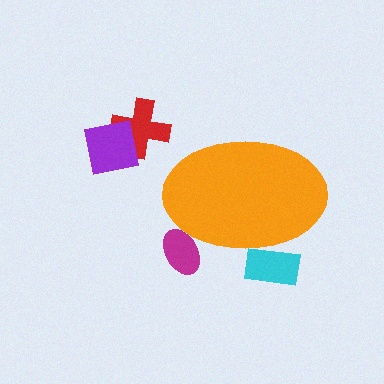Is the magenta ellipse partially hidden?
Yes, the magenta ellipse is partially hidden behind the orange ellipse.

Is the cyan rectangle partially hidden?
Yes, the cyan rectangle is partially hidden behind the orange ellipse.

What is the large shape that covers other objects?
An orange ellipse.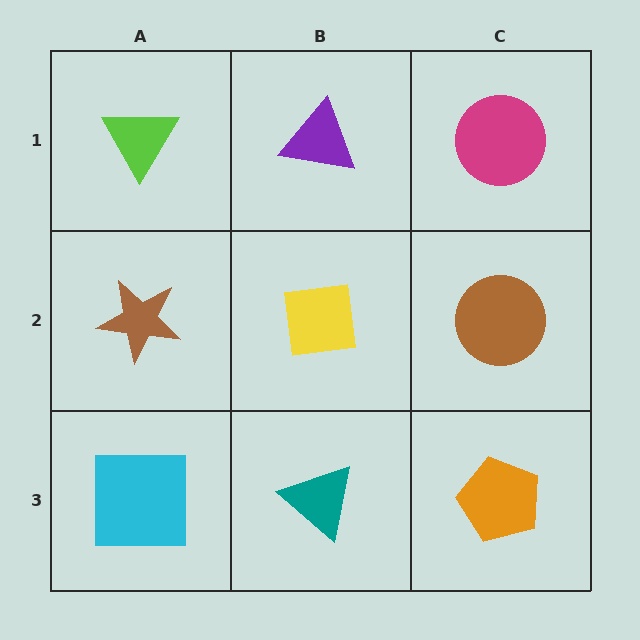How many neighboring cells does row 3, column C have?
2.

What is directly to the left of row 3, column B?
A cyan square.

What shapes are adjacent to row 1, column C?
A brown circle (row 2, column C), a purple triangle (row 1, column B).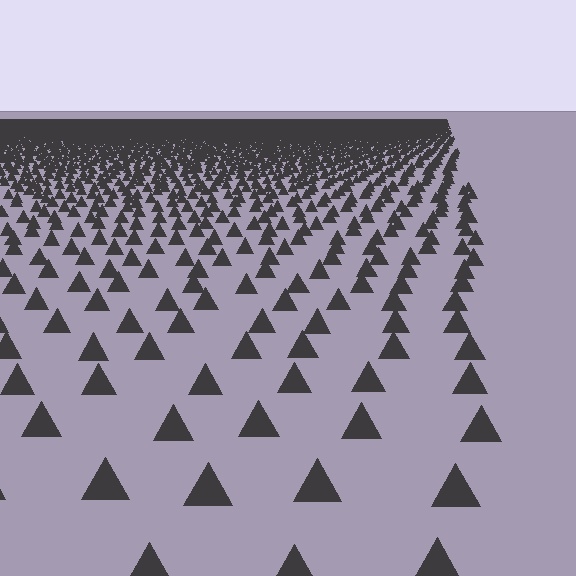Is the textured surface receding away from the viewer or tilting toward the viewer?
The surface is receding away from the viewer. Texture elements get smaller and denser toward the top.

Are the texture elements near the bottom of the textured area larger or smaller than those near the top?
Larger. Near the bottom, elements are closer to the viewer and appear at a bigger on-screen size.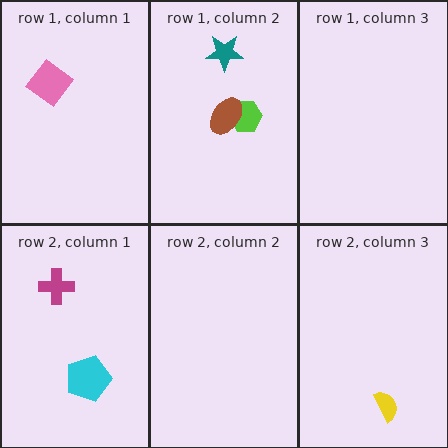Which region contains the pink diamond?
The row 1, column 1 region.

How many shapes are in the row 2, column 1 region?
2.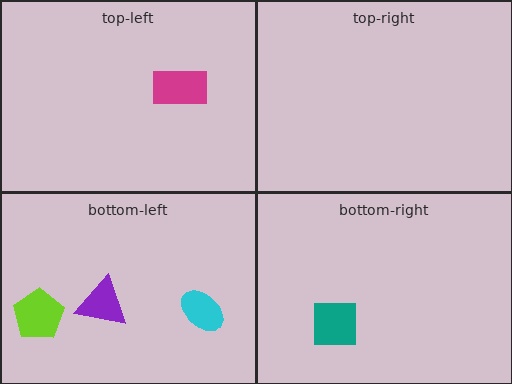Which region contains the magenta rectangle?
The top-left region.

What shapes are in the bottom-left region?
The purple triangle, the lime pentagon, the cyan ellipse.